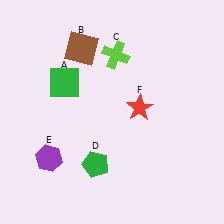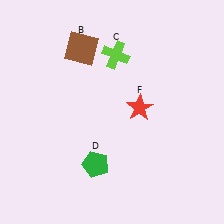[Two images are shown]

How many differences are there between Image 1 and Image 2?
There are 2 differences between the two images.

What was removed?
The purple hexagon (E), the green square (A) were removed in Image 2.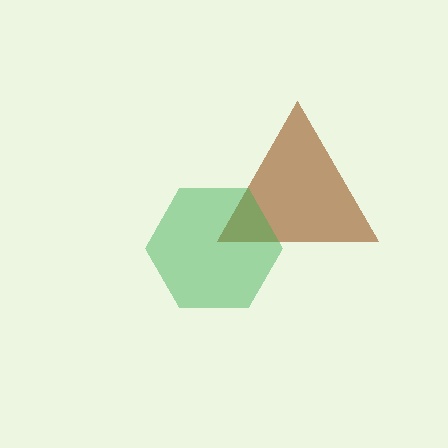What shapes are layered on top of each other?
The layered shapes are: a brown triangle, a green hexagon.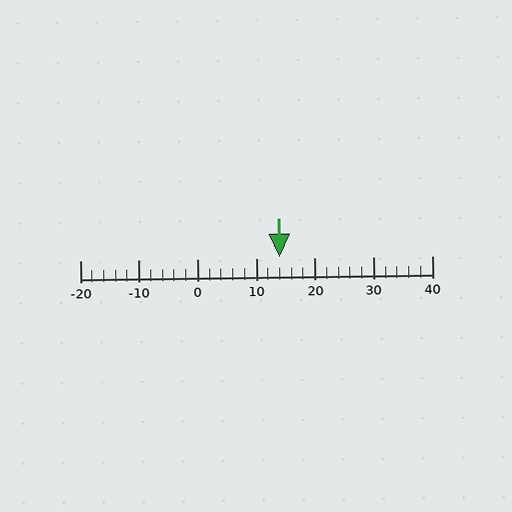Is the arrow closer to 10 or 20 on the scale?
The arrow is closer to 10.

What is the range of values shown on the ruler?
The ruler shows values from -20 to 40.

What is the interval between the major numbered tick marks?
The major tick marks are spaced 10 units apart.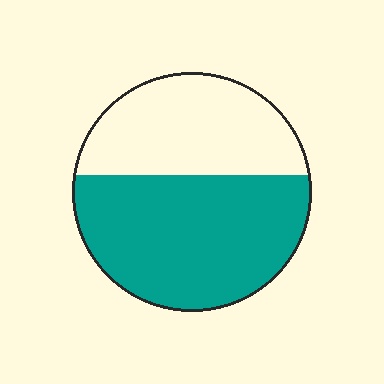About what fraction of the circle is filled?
About three fifths (3/5).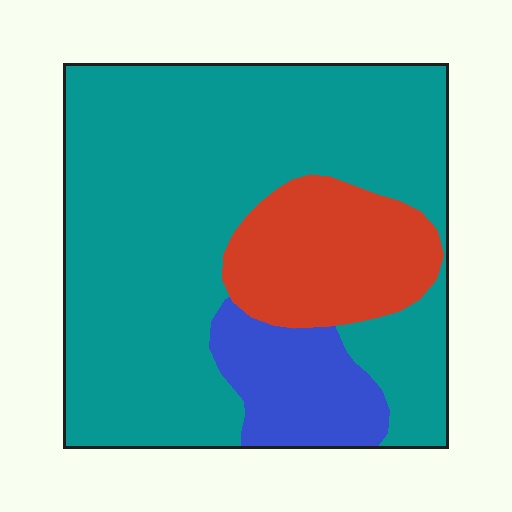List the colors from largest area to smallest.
From largest to smallest: teal, red, blue.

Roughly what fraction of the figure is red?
Red takes up about one sixth (1/6) of the figure.